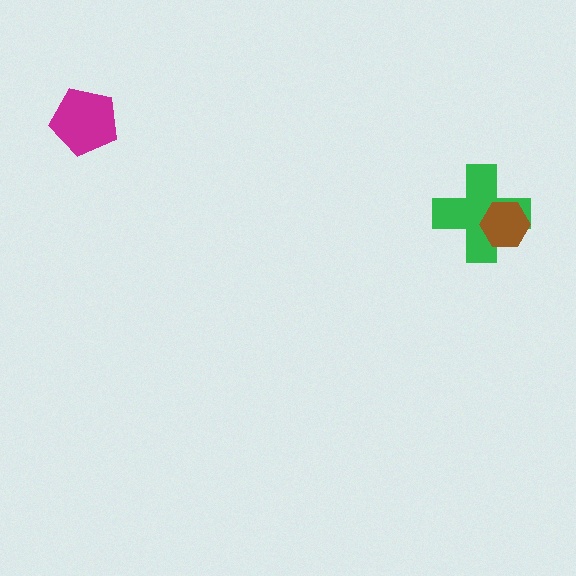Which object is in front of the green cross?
The brown hexagon is in front of the green cross.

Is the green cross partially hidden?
Yes, it is partially covered by another shape.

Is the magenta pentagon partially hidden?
No, no other shape covers it.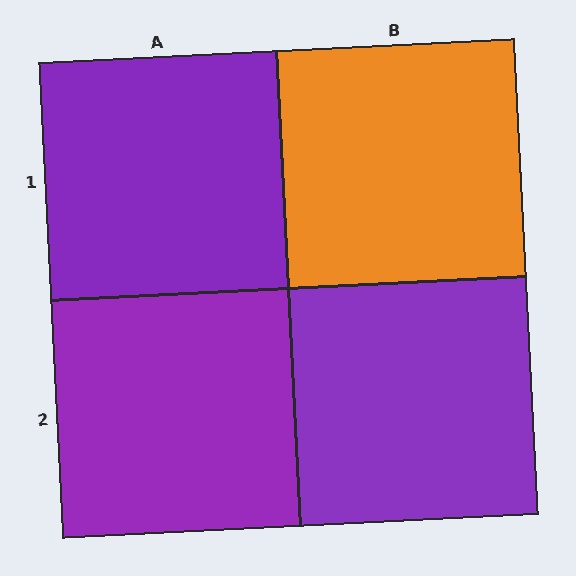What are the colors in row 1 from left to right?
Purple, orange.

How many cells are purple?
3 cells are purple.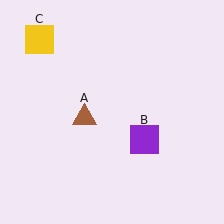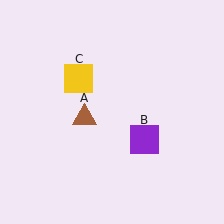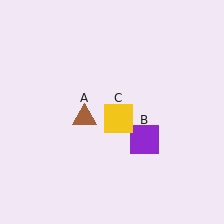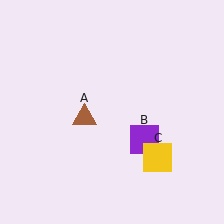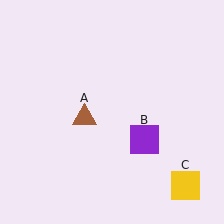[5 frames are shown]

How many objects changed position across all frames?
1 object changed position: yellow square (object C).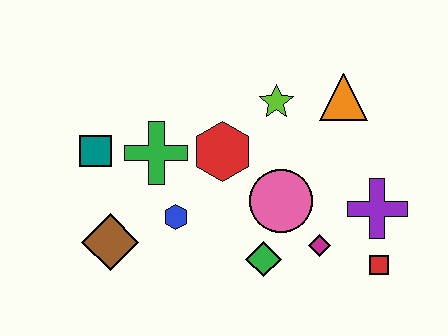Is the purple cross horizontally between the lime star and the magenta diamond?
No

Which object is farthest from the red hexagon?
The red square is farthest from the red hexagon.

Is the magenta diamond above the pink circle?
No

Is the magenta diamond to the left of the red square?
Yes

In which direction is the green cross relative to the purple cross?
The green cross is to the left of the purple cross.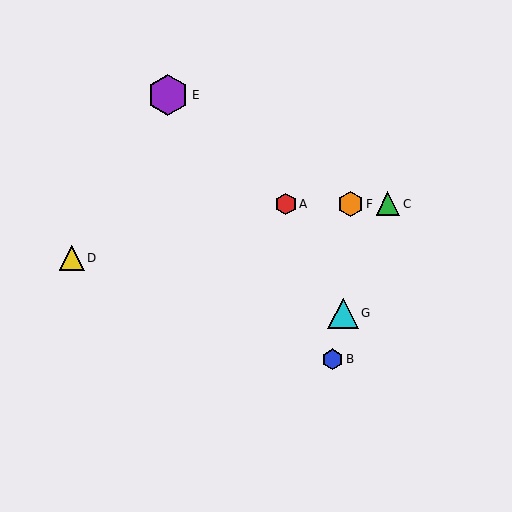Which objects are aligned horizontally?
Objects A, C, F are aligned horizontally.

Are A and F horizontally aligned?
Yes, both are at y≈204.